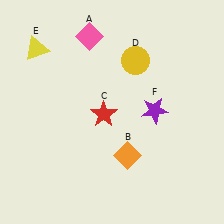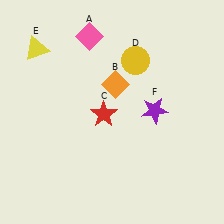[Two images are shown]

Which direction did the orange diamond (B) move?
The orange diamond (B) moved up.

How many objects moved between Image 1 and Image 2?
1 object moved between the two images.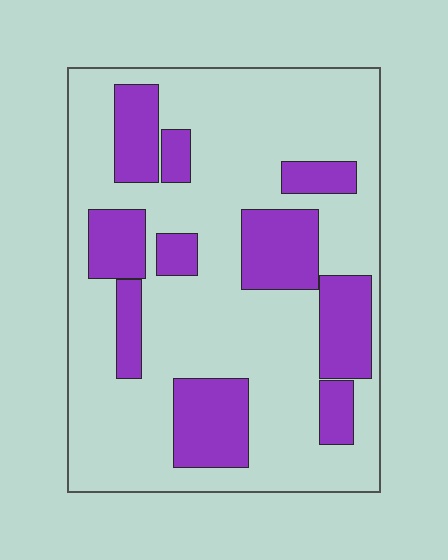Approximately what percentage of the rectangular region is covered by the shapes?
Approximately 30%.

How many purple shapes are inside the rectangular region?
10.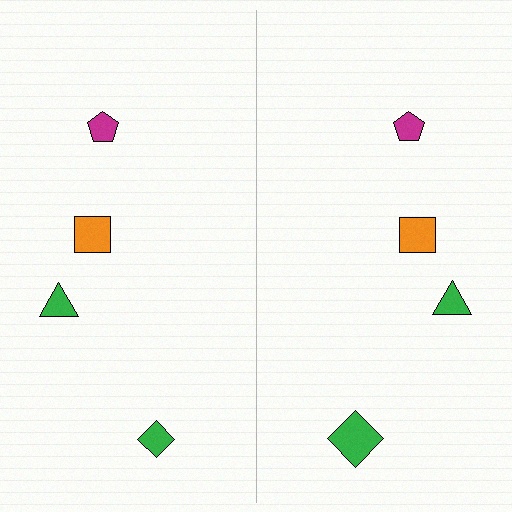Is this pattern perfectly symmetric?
No, the pattern is not perfectly symmetric. The green diamond on the right side has a different size than its mirror counterpart.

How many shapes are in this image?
There are 8 shapes in this image.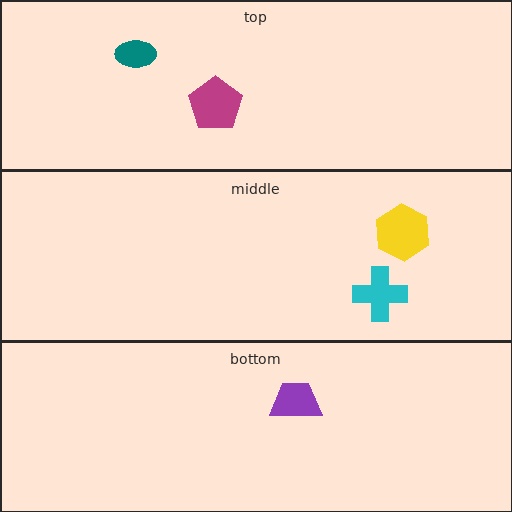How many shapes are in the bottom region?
1.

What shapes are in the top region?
The magenta pentagon, the teal ellipse.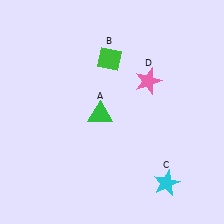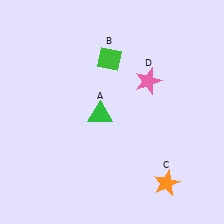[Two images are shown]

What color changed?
The star (C) changed from cyan in Image 1 to orange in Image 2.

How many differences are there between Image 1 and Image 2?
There is 1 difference between the two images.